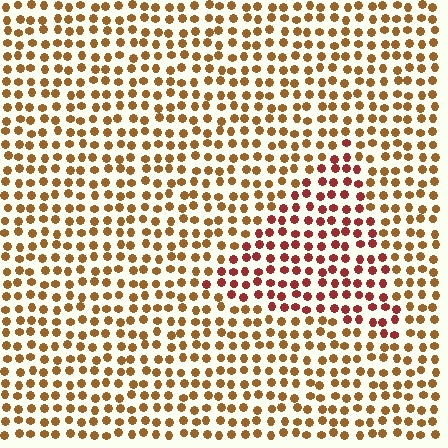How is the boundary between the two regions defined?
The boundary is defined purely by a slight shift in hue (about 34 degrees). Spacing, size, and orientation are identical on both sides.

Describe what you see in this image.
The image is filled with small brown elements in a uniform arrangement. A triangle-shaped region is visible where the elements are tinted to a slightly different hue, forming a subtle color boundary.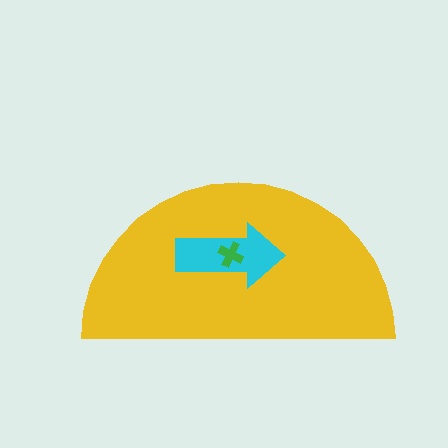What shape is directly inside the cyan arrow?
The green cross.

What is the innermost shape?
The green cross.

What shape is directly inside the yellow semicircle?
The cyan arrow.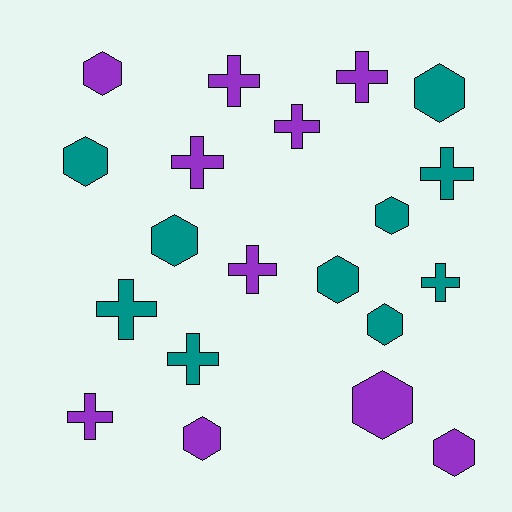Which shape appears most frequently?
Cross, with 10 objects.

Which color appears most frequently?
Teal, with 10 objects.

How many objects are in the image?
There are 20 objects.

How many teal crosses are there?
There are 4 teal crosses.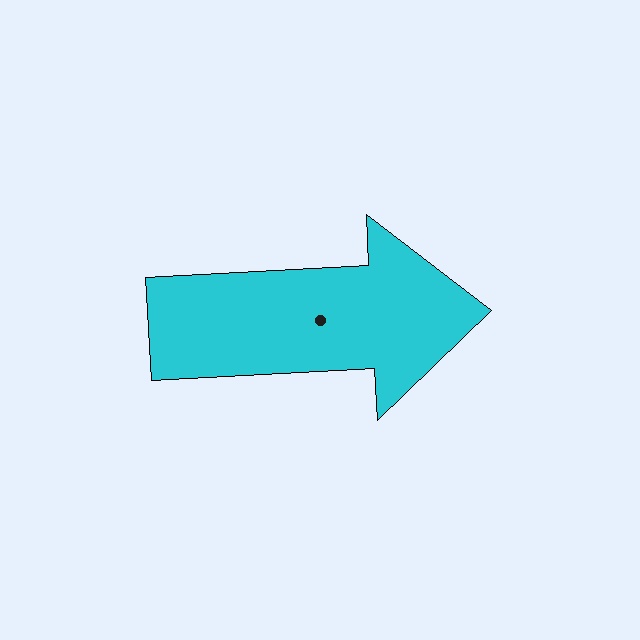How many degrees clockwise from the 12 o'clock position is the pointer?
Approximately 87 degrees.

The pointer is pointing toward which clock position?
Roughly 3 o'clock.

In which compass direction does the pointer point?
East.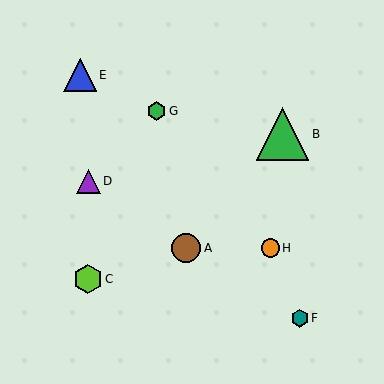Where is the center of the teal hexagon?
The center of the teal hexagon is at (300, 318).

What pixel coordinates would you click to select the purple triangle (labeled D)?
Click at (88, 181) to select the purple triangle D.